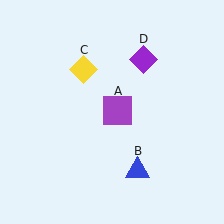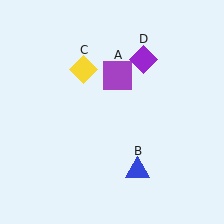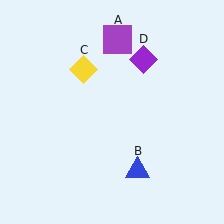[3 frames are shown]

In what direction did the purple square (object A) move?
The purple square (object A) moved up.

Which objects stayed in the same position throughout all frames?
Blue triangle (object B) and yellow diamond (object C) and purple diamond (object D) remained stationary.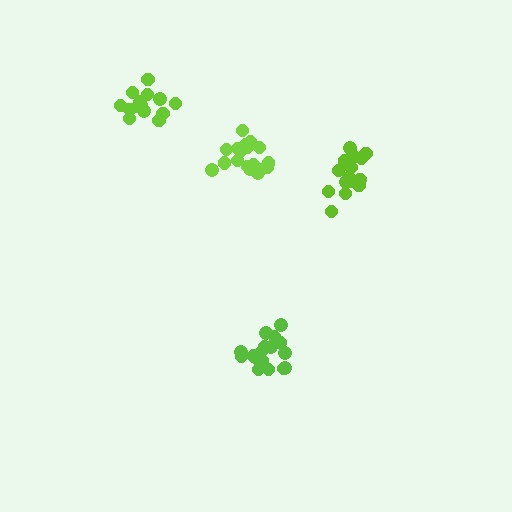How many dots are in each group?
Group 1: 18 dots, Group 2: 18 dots, Group 3: 17 dots, Group 4: 14 dots (67 total).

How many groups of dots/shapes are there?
There are 4 groups.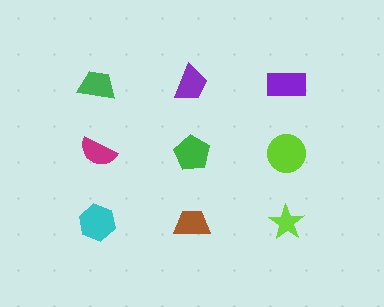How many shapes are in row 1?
3 shapes.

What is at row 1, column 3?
A purple rectangle.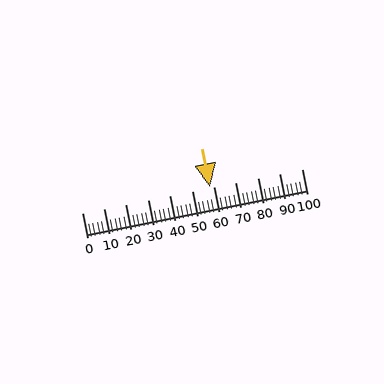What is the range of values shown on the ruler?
The ruler shows values from 0 to 100.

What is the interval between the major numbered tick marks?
The major tick marks are spaced 10 units apart.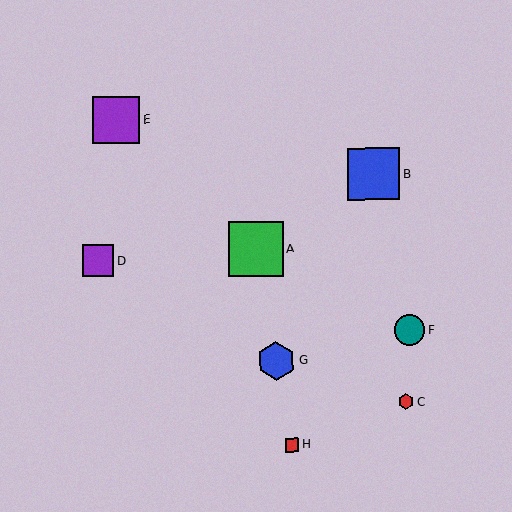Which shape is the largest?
The green square (labeled A) is the largest.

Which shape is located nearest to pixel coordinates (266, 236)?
The green square (labeled A) at (256, 249) is nearest to that location.